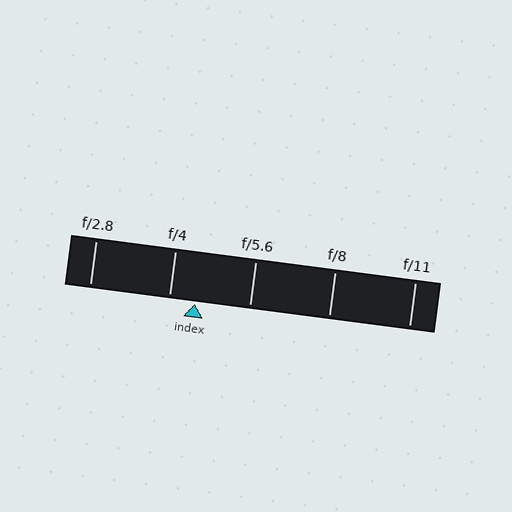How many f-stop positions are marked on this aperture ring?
There are 5 f-stop positions marked.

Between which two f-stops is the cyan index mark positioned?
The index mark is between f/4 and f/5.6.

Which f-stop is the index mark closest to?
The index mark is closest to f/4.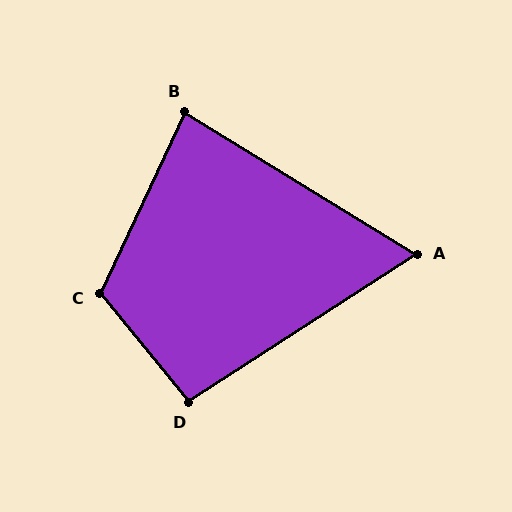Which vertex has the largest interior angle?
C, at approximately 116 degrees.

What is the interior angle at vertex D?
Approximately 96 degrees (obtuse).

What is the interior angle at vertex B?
Approximately 84 degrees (acute).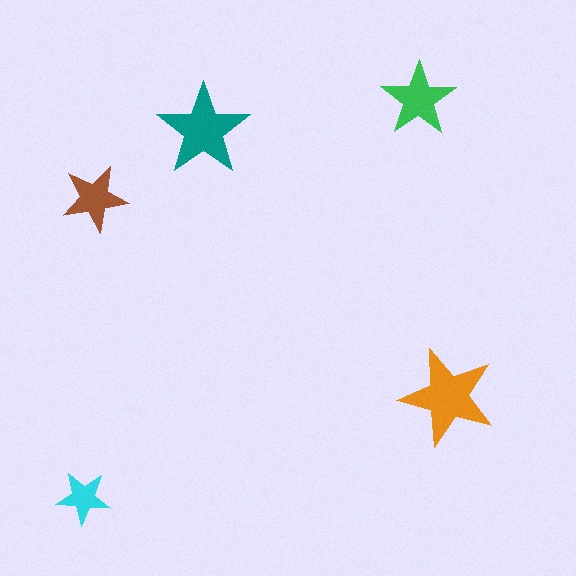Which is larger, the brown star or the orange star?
The orange one.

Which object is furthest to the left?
The cyan star is leftmost.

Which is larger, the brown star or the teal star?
The teal one.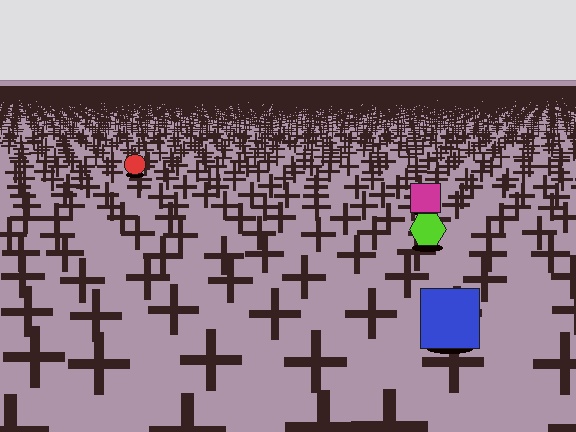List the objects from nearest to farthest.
From nearest to farthest: the blue square, the lime hexagon, the magenta square, the red circle.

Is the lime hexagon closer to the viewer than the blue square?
No. The blue square is closer — you can tell from the texture gradient: the ground texture is coarser near it.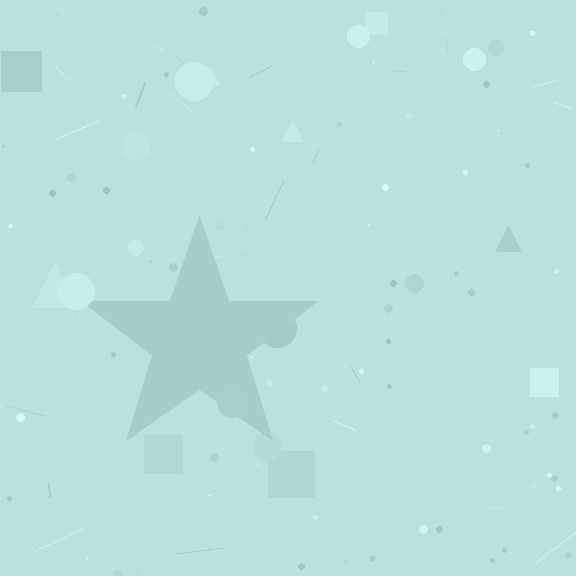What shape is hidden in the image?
A star is hidden in the image.